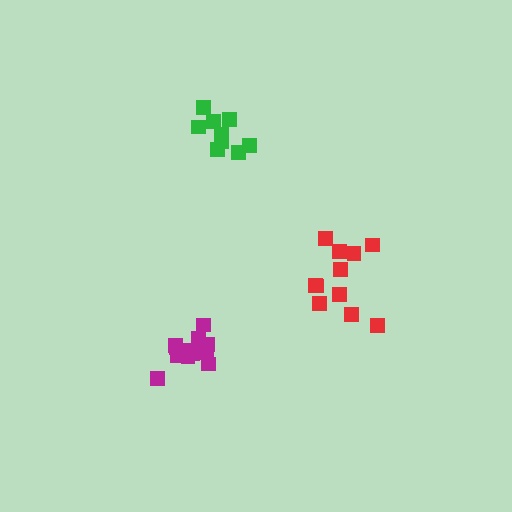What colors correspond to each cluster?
The clusters are colored: red, green, magenta.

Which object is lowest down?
The magenta cluster is bottommost.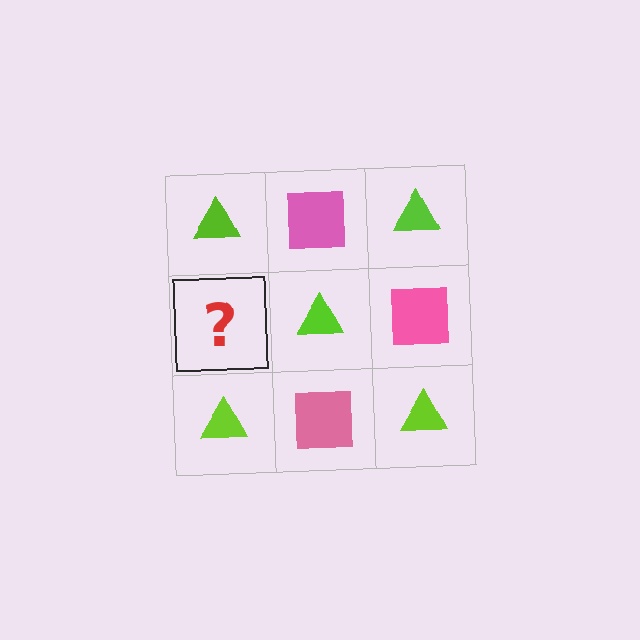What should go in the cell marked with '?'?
The missing cell should contain a pink square.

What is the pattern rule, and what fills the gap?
The rule is that it alternates lime triangle and pink square in a checkerboard pattern. The gap should be filled with a pink square.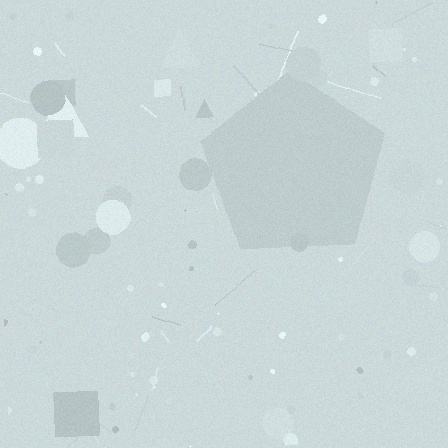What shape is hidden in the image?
A pentagon is hidden in the image.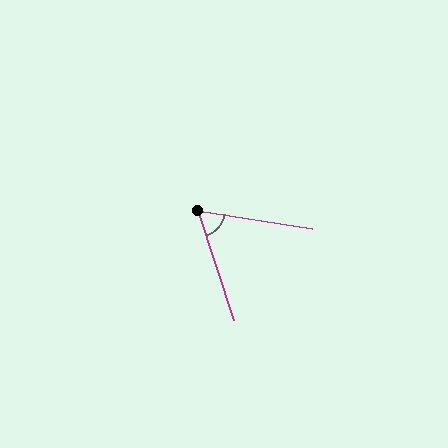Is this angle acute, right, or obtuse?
It is acute.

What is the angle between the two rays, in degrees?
Approximately 63 degrees.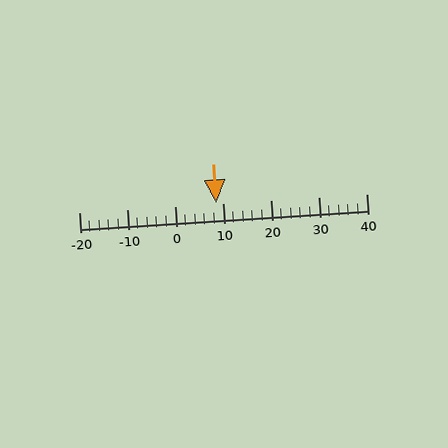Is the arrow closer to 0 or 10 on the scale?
The arrow is closer to 10.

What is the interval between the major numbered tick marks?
The major tick marks are spaced 10 units apart.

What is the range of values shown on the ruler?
The ruler shows values from -20 to 40.